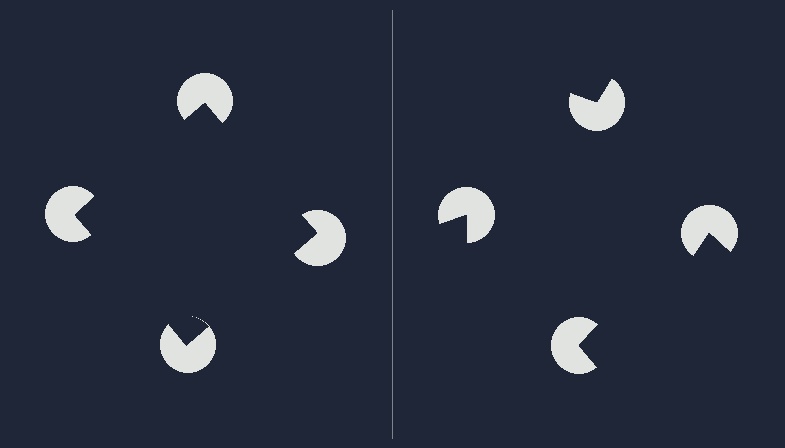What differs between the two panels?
The pac-man discs are positioned identically on both sides; only the wedge orientations differ. On the left they align to a square; on the right they are misaligned.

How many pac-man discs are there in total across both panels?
8 — 4 on each side.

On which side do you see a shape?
An illusory square appears on the left side. On the right side the wedge cuts are rotated, so no coherent shape forms.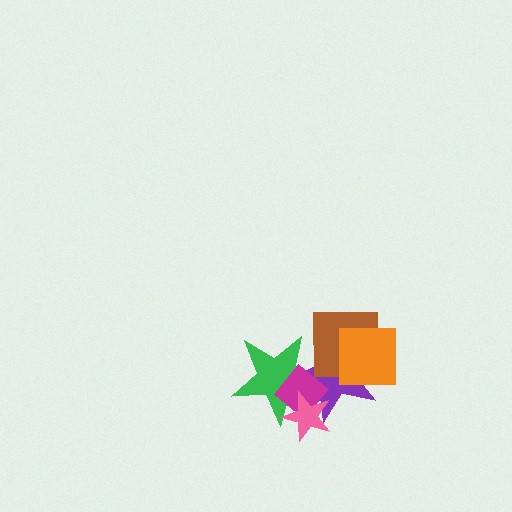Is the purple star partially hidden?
Yes, it is partially covered by another shape.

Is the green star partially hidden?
Yes, it is partially covered by another shape.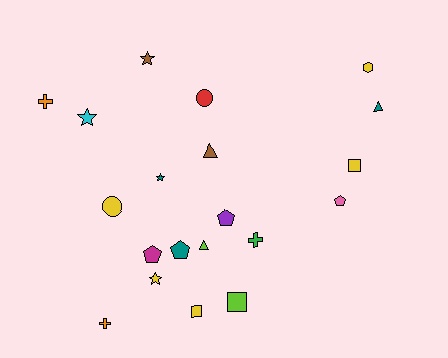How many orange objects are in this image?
There are 2 orange objects.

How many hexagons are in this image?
There is 1 hexagon.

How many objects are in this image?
There are 20 objects.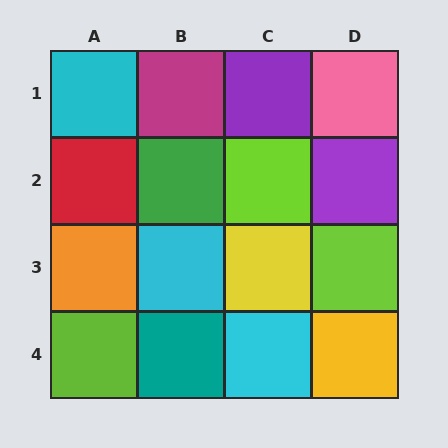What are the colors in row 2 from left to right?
Red, green, lime, purple.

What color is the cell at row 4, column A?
Lime.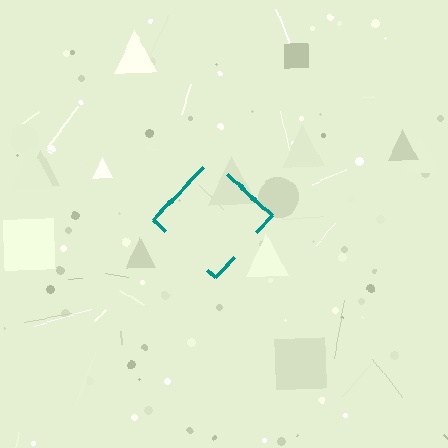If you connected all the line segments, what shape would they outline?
They would outline a diamond.